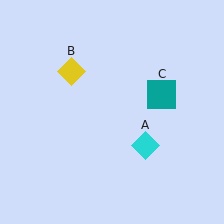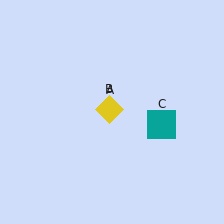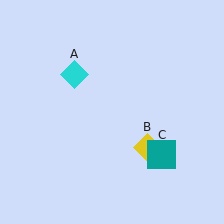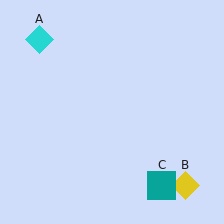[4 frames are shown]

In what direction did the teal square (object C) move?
The teal square (object C) moved down.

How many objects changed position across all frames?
3 objects changed position: cyan diamond (object A), yellow diamond (object B), teal square (object C).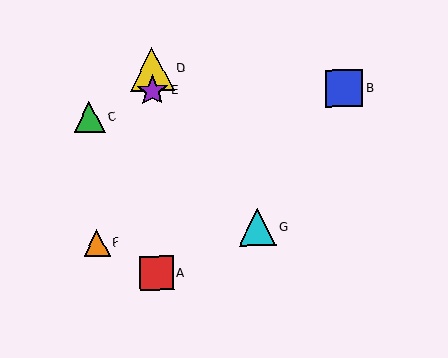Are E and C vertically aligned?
No, E is at x≈152 and C is at x≈89.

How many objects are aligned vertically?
3 objects (A, D, E) are aligned vertically.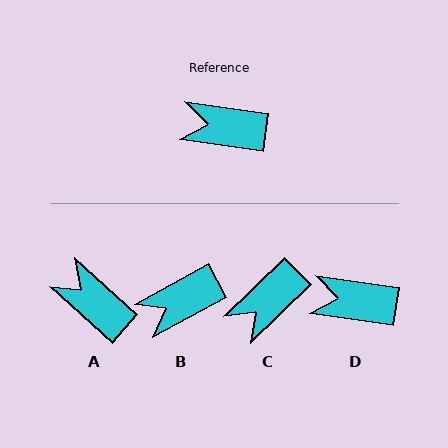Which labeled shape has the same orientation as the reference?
D.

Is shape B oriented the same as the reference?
No, it is off by about 36 degrees.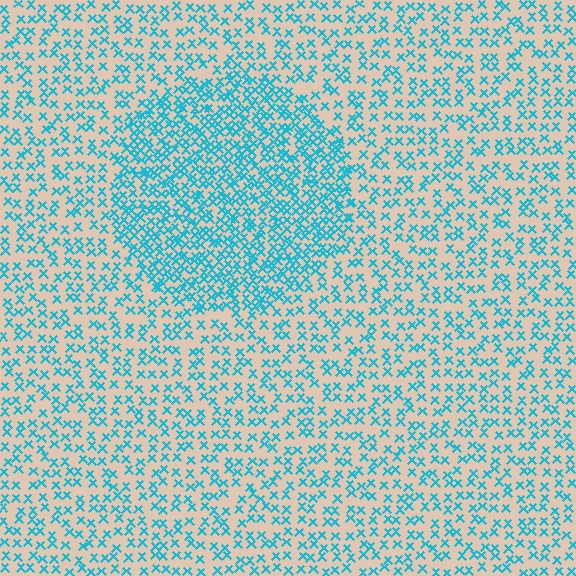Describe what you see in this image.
The image contains small cyan elements arranged at two different densities. A circle-shaped region is visible where the elements are more densely packed than the surrounding area.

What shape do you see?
I see a circle.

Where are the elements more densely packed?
The elements are more densely packed inside the circle boundary.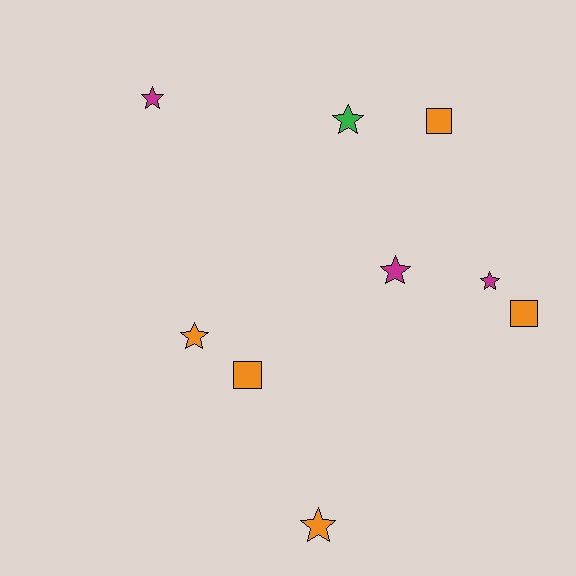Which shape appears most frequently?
Star, with 6 objects.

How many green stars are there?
There is 1 green star.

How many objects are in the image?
There are 9 objects.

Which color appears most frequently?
Orange, with 5 objects.